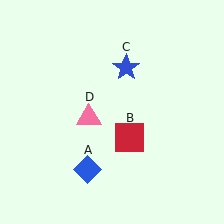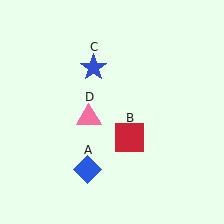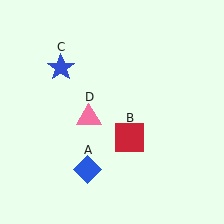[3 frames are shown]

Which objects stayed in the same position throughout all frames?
Blue diamond (object A) and red square (object B) and pink triangle (object D) remained stationary.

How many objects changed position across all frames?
1 object changed position: blue star (object C).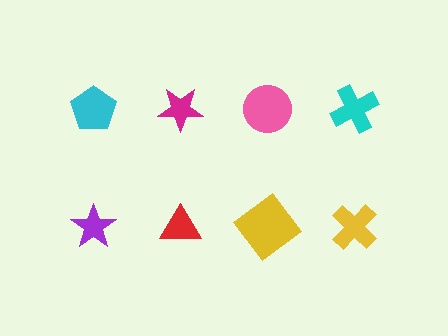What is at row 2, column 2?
A red triangle.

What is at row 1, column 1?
A cyan pentagon.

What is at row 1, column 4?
A cyan cross.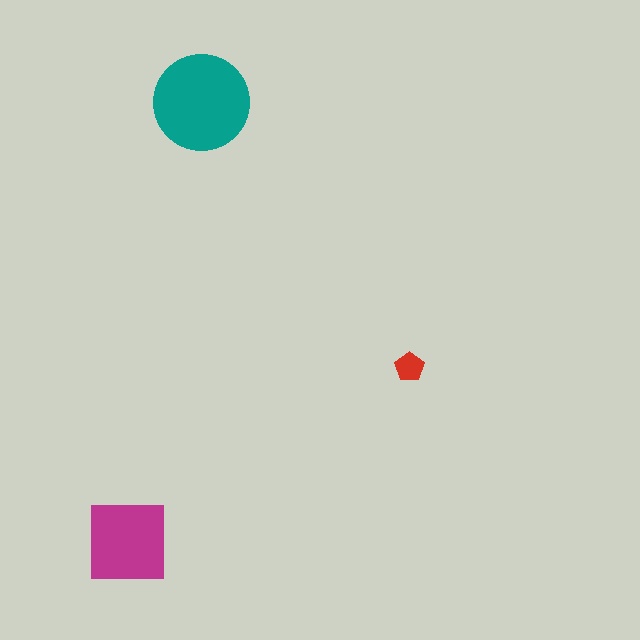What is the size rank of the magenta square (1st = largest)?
2nd.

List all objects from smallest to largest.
The red pentagon, the magenta square, the teal circle.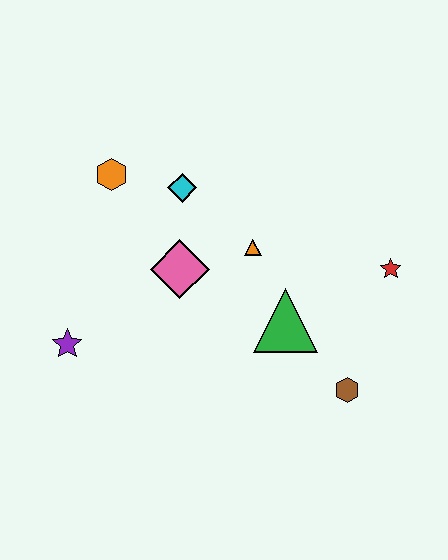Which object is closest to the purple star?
The pink diamond is closest to the purple star.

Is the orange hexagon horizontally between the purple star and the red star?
Yes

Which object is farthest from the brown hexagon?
The orange hexagon is farthest from the brown hexagon.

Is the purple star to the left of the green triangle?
Yes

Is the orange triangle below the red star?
No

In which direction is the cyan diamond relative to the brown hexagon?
The cyan diamond is above the brown hexagon.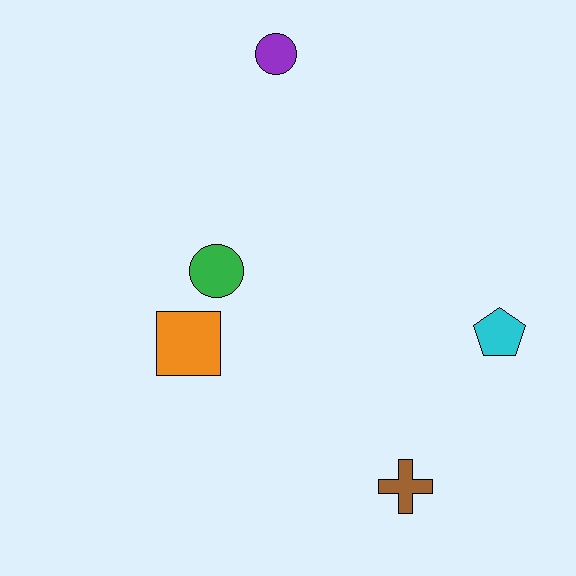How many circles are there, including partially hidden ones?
There are 2 circles.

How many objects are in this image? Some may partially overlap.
There are 5 objects.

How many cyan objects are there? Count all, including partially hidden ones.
There is 1 cyan object.